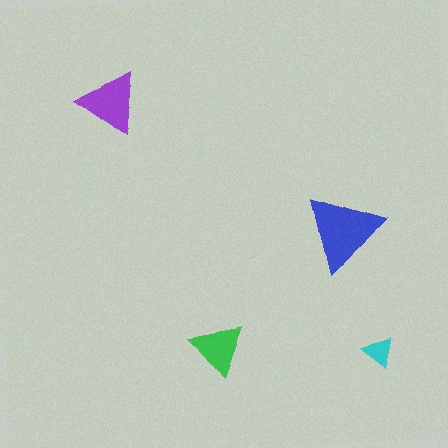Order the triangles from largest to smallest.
the blue one, the purple one, the green one, the cyan one.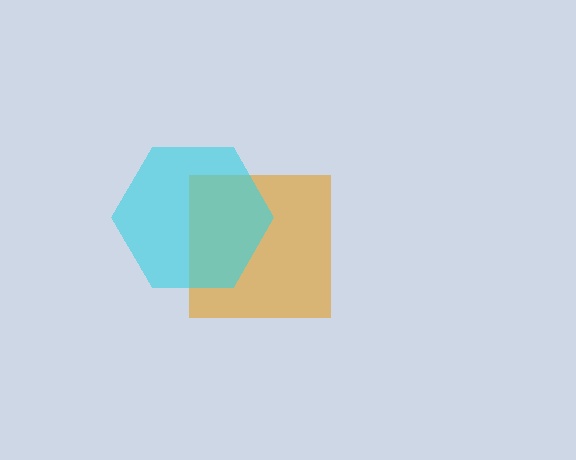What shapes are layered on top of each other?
The layered shapes are: an orange square, a cyan hexagon.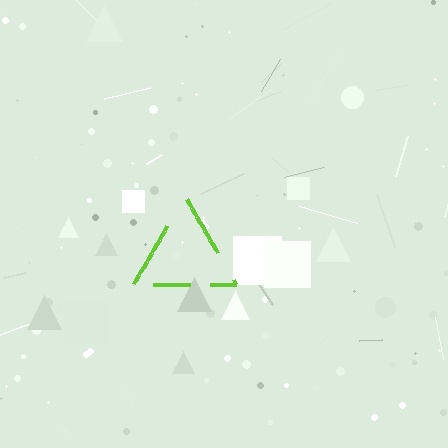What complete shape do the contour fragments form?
The contour fragments form a triangle.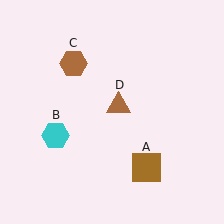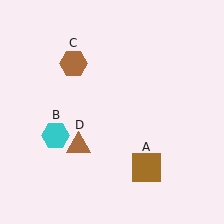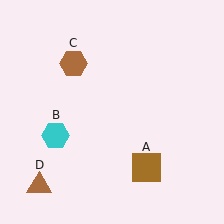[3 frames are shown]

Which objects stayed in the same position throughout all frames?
Brown square (object A) and cyan hexagon (object B) and brown hexagon (object C) remained stationary.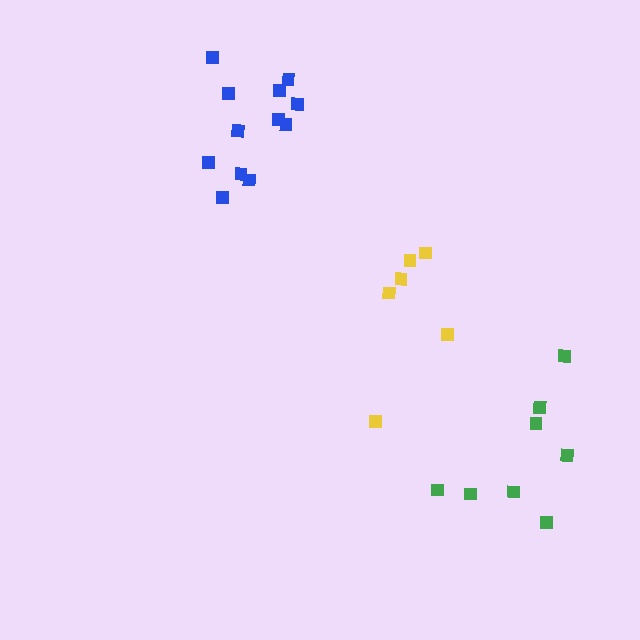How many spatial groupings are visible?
There are 3 spatial groupings.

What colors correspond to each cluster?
The clusters are colored: blue, green, yellow.